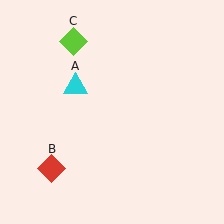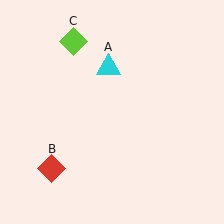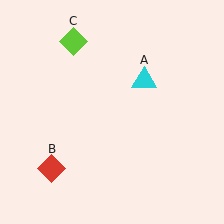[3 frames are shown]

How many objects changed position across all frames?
1 object changed position: cyan triangle (object A).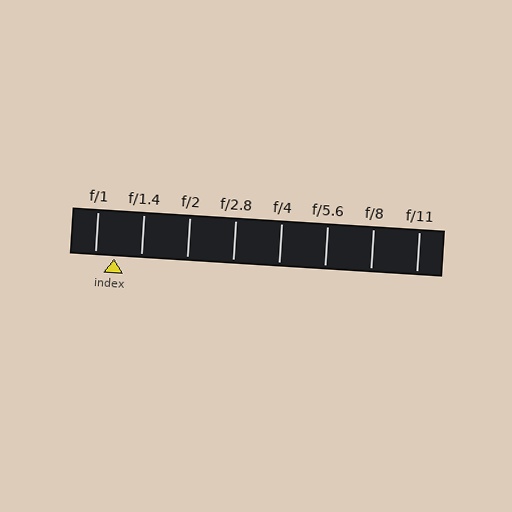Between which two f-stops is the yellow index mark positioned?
The index mark is between f/1 and f/1.4.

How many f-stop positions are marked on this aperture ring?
There are 8 f-stop positions marked.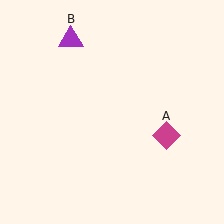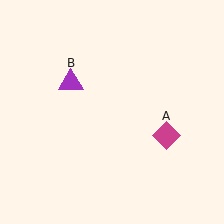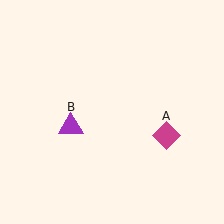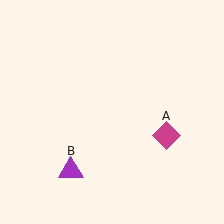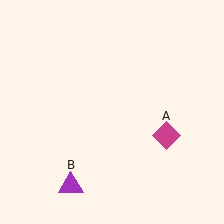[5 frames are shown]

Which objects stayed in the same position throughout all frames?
Magenta diamond (object A) remained stationary.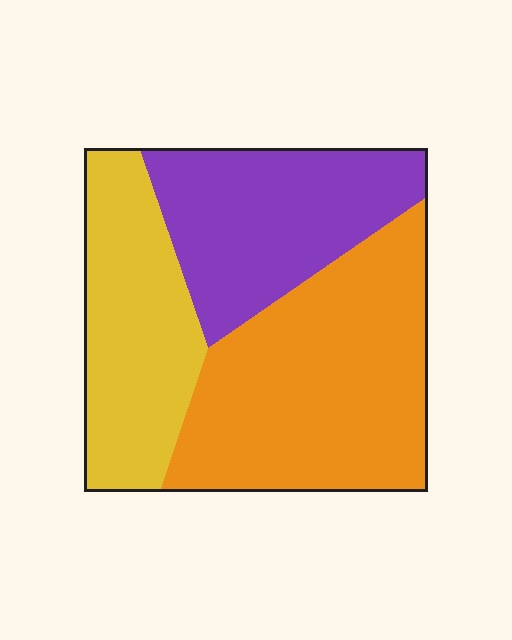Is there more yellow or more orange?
Orange.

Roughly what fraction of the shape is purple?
Purple covers around 30% of the shape.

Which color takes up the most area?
Orange, at roughly 45%.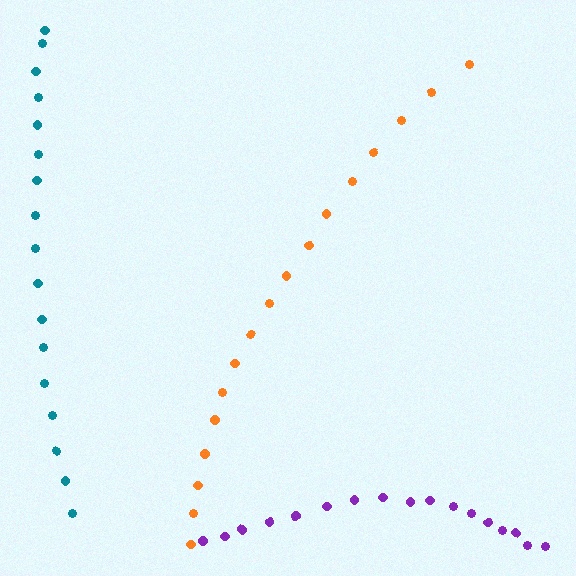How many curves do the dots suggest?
There are 3 distinct paths.